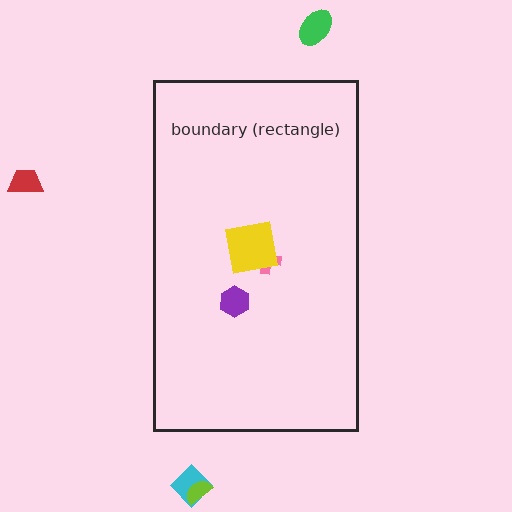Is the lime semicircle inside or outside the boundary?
Outside.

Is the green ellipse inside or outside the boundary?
Outside.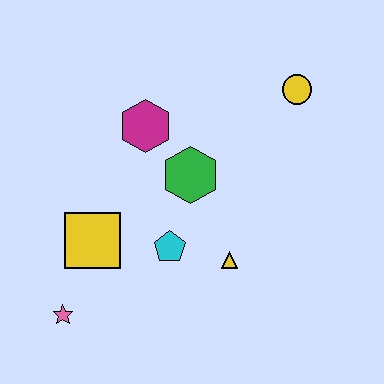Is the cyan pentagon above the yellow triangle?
Yes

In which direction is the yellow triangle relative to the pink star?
The yellow triangle is to the right of the pink star.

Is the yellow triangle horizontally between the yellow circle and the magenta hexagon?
Yes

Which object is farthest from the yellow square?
The yellow circle is farthest from the yellow square.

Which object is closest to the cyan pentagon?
The yellow triangle is closest to the cyan pentagon.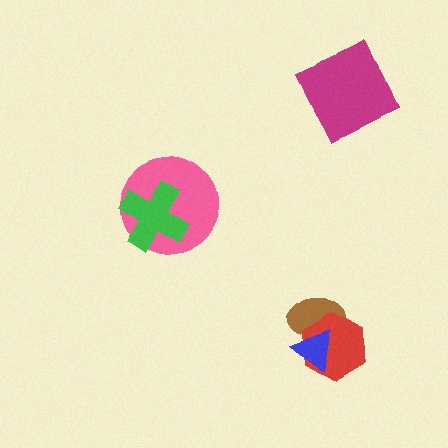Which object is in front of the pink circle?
The green cross is in front of the pink circle.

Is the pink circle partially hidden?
Yes, it is partially covered by another shape.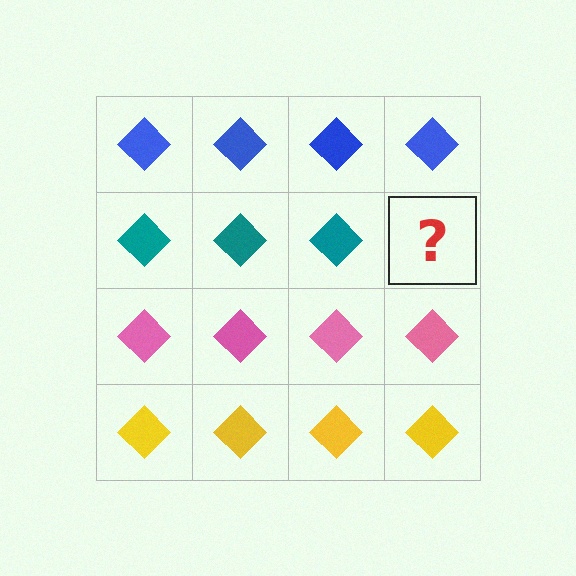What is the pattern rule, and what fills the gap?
The rule is that each row has a consistent color. The gap should be filled with a teal diamond.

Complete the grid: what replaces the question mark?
The question mark should be replaced with a teal diamond.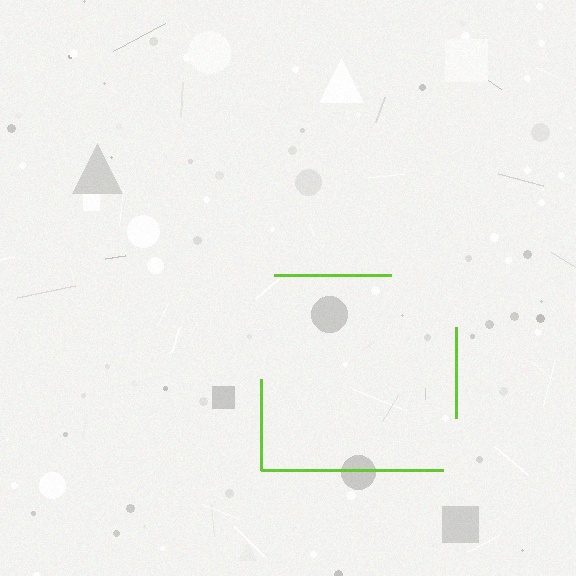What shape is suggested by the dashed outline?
The dashed outline suggests a square.